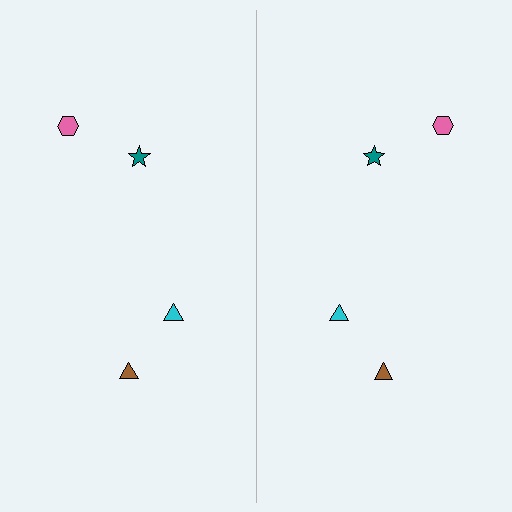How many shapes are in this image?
There are 8 shapes in this image.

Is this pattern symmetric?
Yes, this pattern has bilateral (reflection) symmetry.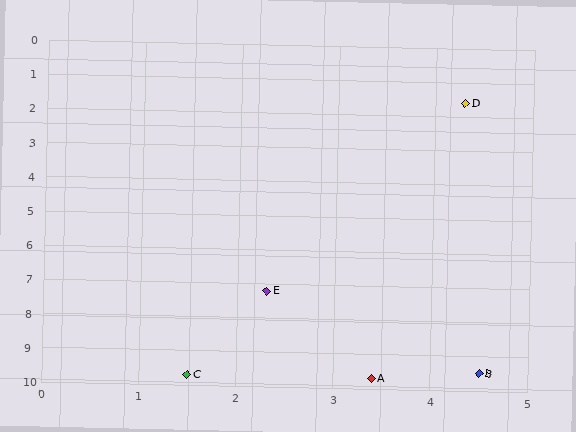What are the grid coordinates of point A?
Point A is at approximately (3.4, 9.7).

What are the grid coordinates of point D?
Point D is at approximately (4.3, 1.6).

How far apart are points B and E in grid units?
Points B and E are about 3.2 grid units apart.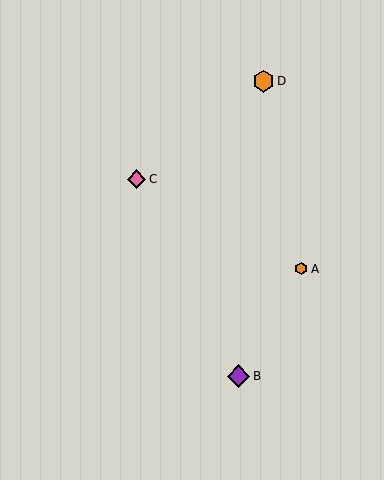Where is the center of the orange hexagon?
The center of the orange hexagon is at (301, 269).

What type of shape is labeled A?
Shape A is an orange hexagon.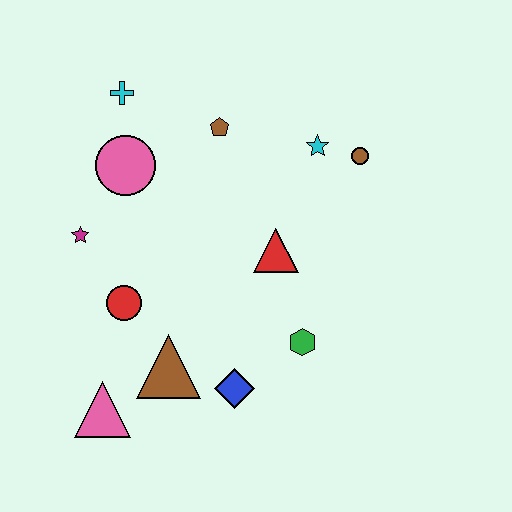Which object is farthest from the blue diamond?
The cyan cross is farthest from the blue diamond.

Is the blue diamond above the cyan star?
No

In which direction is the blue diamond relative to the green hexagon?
The blue diamond is to the left of the green hexagon.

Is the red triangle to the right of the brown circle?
No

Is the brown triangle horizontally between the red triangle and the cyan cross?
Yes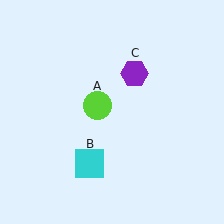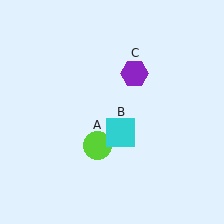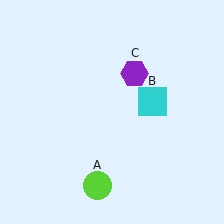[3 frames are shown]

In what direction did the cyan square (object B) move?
The cyan square (object B) moved up and to the right.